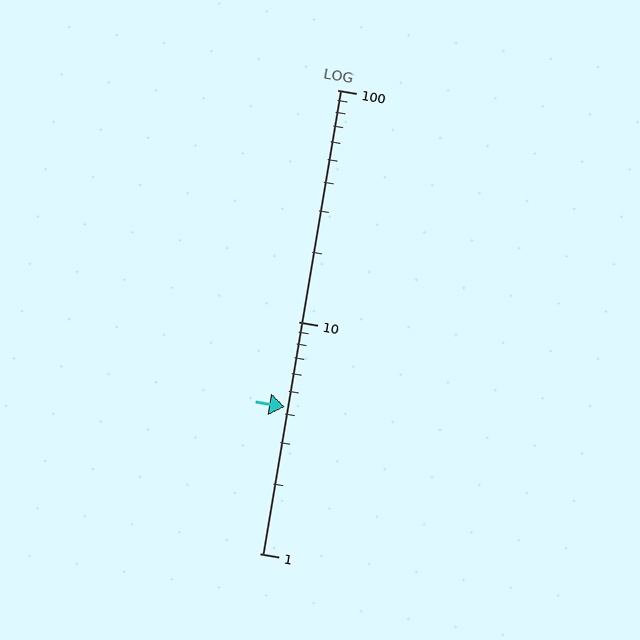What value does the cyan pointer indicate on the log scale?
The pointer indicates approximately 4.3.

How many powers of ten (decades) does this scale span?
The scale spans 2 decades, from 1 to 100.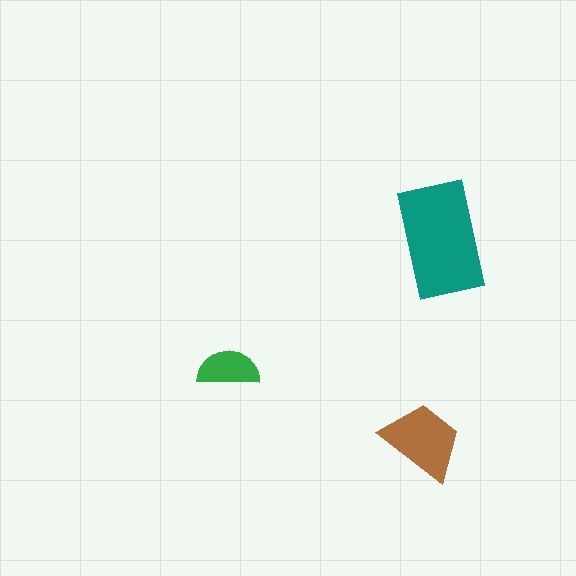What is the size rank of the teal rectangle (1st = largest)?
1st.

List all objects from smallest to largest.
The green semicircle, the brown trapezoid, the teal rectangle.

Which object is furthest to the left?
The green semicircle is leftmost.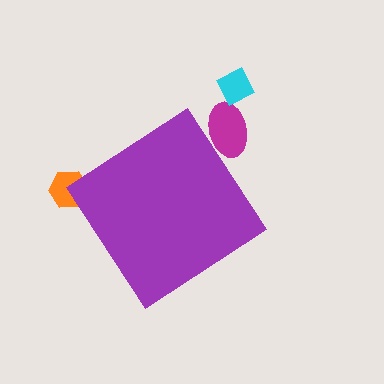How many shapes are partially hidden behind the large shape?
2 shapes are partially hidden.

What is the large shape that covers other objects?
A purple diamond.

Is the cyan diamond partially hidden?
No, the cyan diamond is fully visible.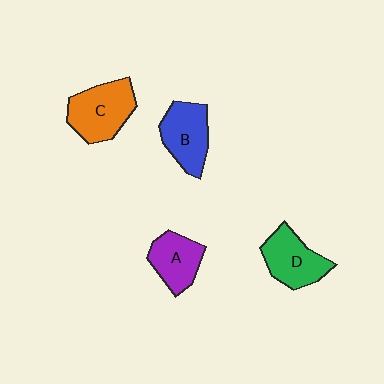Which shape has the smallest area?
Shape A (purple).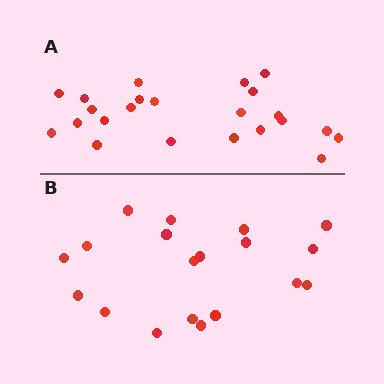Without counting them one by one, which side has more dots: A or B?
Region A (the top region) has more dots.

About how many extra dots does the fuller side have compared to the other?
Region A has about 4 more dots than region B.